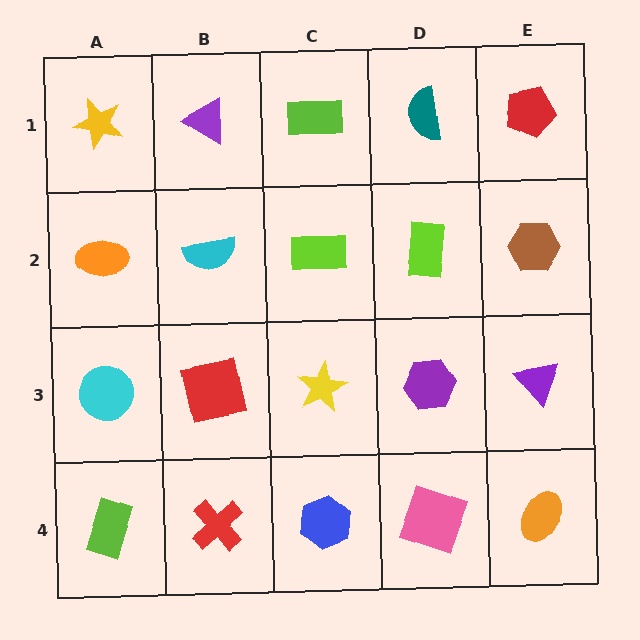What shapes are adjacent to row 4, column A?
A cyan circle (row 3, column A), a red cross (row 4, column B).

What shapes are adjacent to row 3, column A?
An orange ellipse (row 2, column A), a lime rectangle (row 4, column A), a red square (row 3, column B).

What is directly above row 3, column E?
A brown hexagon.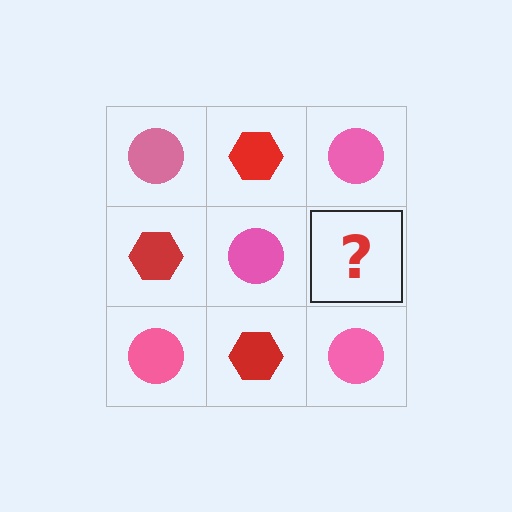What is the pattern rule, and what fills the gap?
The rule is that it alternates pink circle and red hexagon in a checkerboard pattern. The gap should be filled with a red hexagon.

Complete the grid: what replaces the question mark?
The question mark should be replaced with a red hexagon.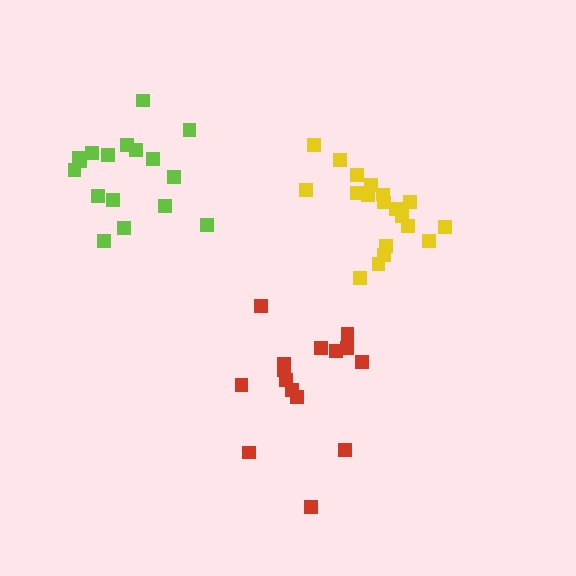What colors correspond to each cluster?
The clusters are colored: red, lime, yellow.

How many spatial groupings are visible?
There are 3 spatial groupings.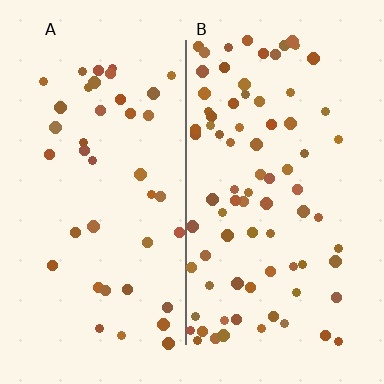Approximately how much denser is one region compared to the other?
Approximately 1.9× — region B over region A.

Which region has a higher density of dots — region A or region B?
B (the right).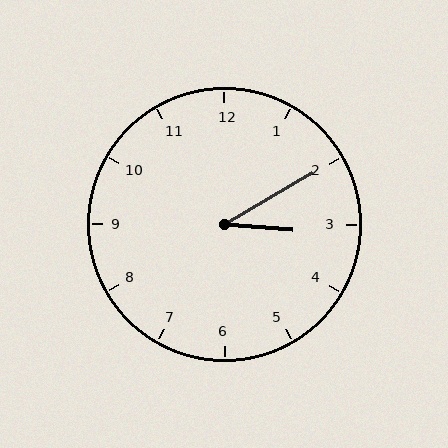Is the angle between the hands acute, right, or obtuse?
It is acute.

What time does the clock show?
3:10.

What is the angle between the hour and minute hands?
Approximately 35 degrees.